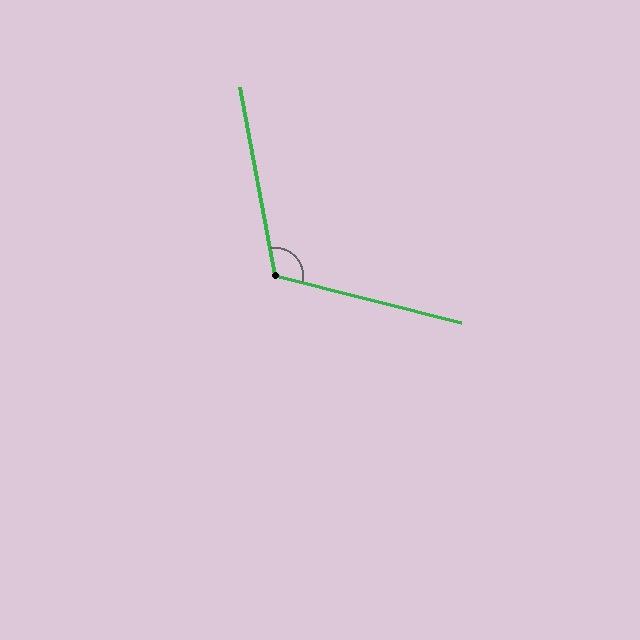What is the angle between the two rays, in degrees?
Approximately 115 degrees.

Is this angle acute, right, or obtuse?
It is obtuse.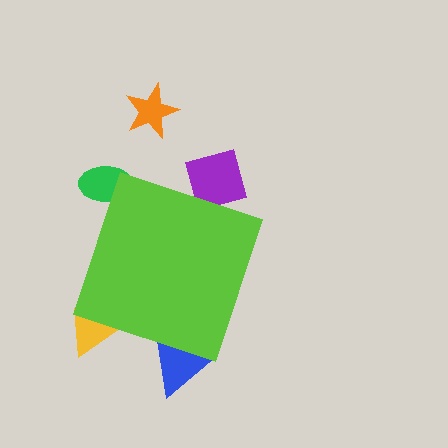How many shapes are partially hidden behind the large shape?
4 shapes are partially hidden.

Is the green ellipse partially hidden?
Yes, the green ellipse is partially hidden behind the lime diamond.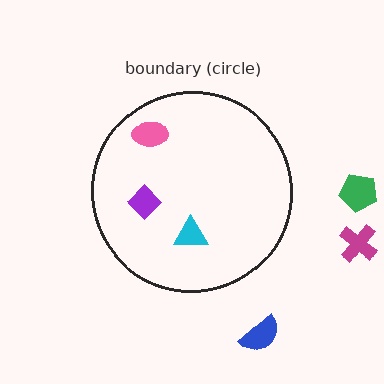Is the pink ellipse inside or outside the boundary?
Inside.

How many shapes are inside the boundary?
3 inside, 3 outside.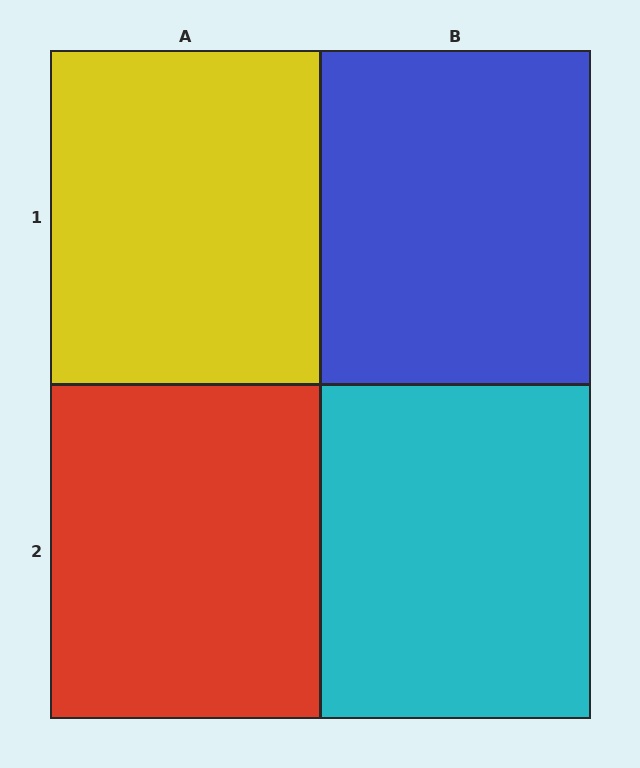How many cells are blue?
1 cell is blue.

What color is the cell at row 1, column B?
Blue.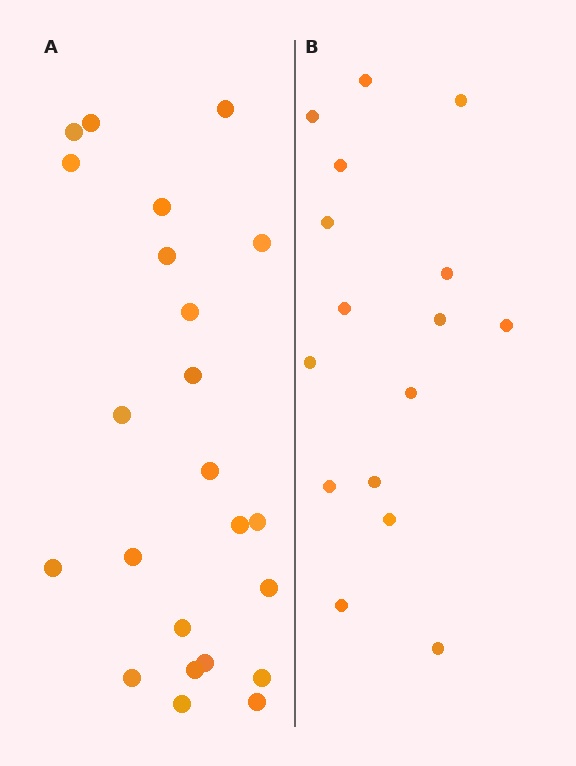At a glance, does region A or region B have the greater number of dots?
Region A (the left region) has more dots.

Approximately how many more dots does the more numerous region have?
Region A has roughly 8 or so more dots than region B.